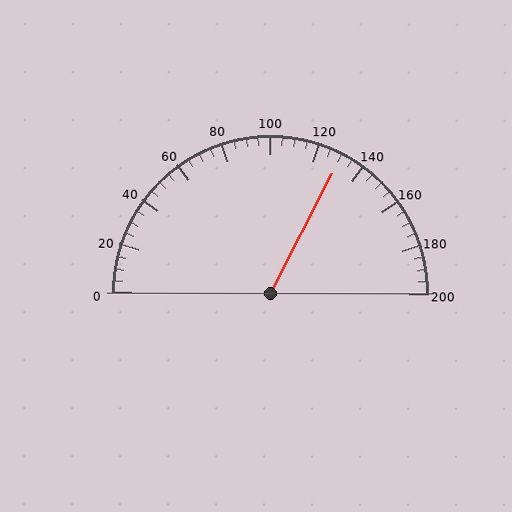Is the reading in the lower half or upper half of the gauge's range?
The reading is in the upper half of the range (0 to 200).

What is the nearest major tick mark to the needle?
The nearest major tick mark is 120.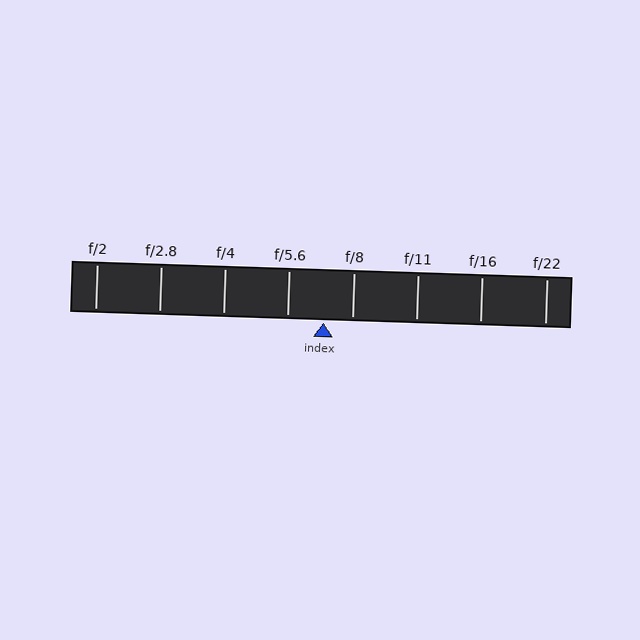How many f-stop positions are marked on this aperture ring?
There are 8 f-stop positions marked.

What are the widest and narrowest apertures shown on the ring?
The widest aperture shown is f/2 and the narrowest is f/22.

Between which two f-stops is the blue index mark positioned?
The index mark is between f/5.6 and f/8.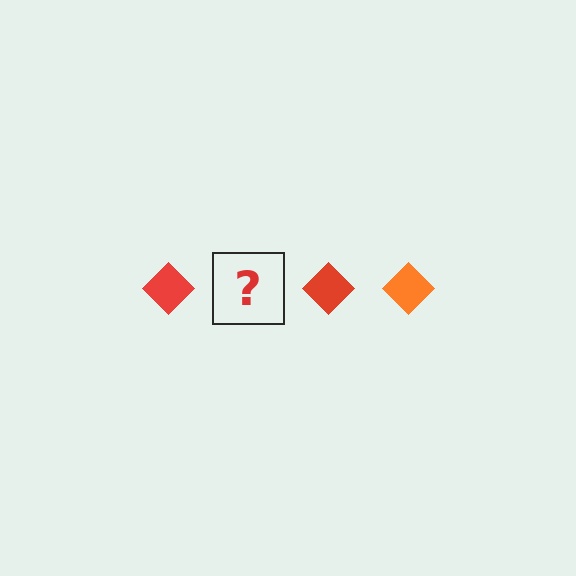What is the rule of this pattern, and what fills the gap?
The rule is that the pattern cycles through red, orange diamonds. The gap should be filled with an orange diamond.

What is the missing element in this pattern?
The missing element is an orange diamond.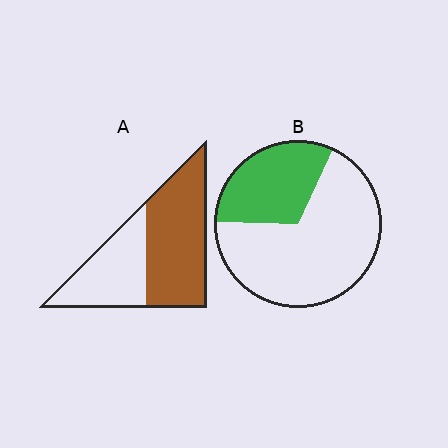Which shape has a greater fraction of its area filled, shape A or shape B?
Shape A.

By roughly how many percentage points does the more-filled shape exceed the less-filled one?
By roughly 30 percentage points (A over B).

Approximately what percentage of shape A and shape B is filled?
A is approximately 60% and B is approximately 30%.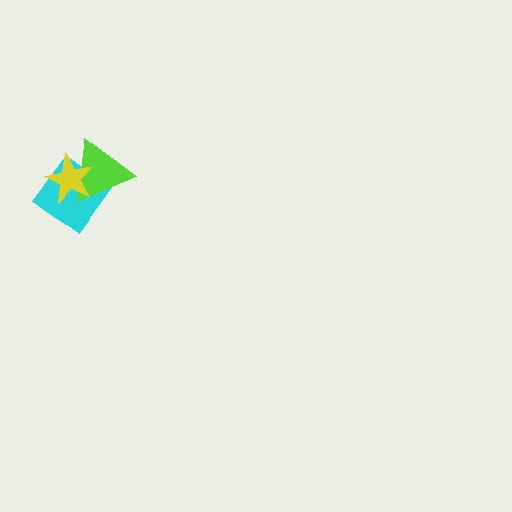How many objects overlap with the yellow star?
2 objects overlap with the yellow star.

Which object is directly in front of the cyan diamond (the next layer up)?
The lime triangle is directly in front of the cyan diamond.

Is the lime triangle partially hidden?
Yes, it is partially covered by another shape.